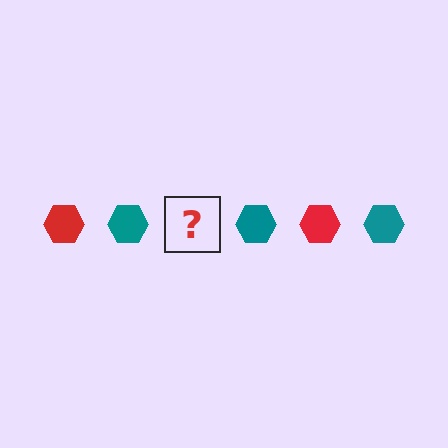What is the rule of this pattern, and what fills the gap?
The rule is that the pattern cycles through red, teal hexagons. The gap should be filled with a red hexagon.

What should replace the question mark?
The question mark should be replaced with a red hexagon.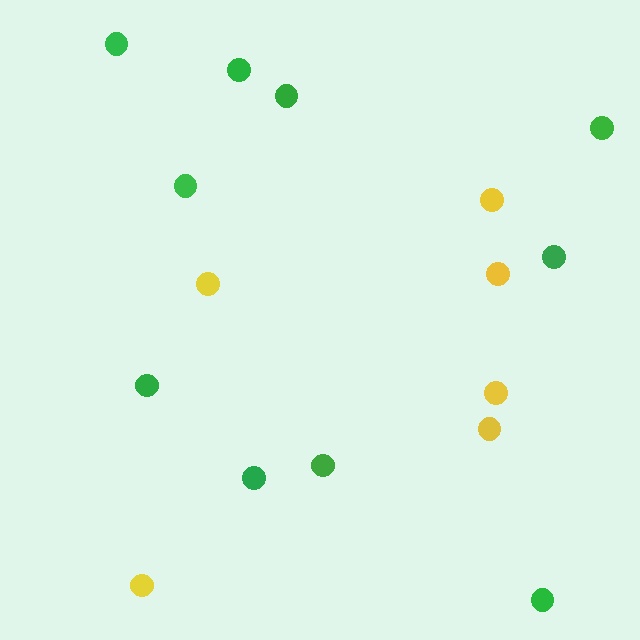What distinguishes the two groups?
There are 2 groups: one group of green circles (10) and one group of yellow circles (6).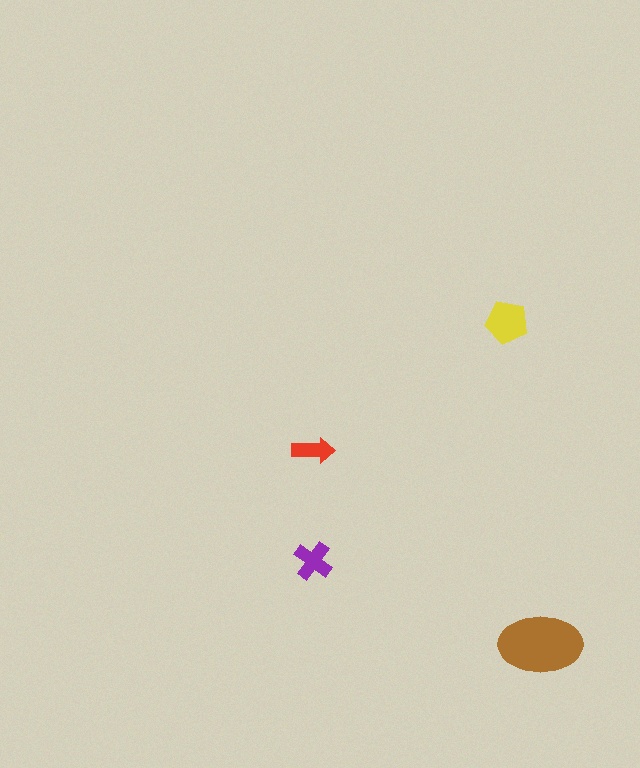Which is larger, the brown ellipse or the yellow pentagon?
The brown ellipse.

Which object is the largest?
The brown ellipse.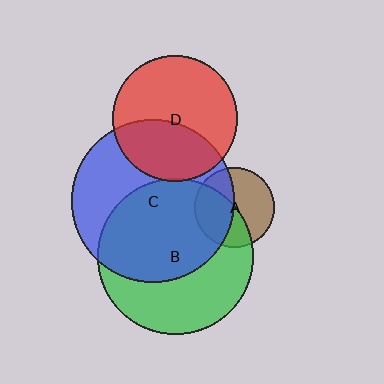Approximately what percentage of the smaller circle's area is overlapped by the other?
Approximately 45%.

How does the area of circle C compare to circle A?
Approximately 4.2 times.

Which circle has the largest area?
Circle C (blue).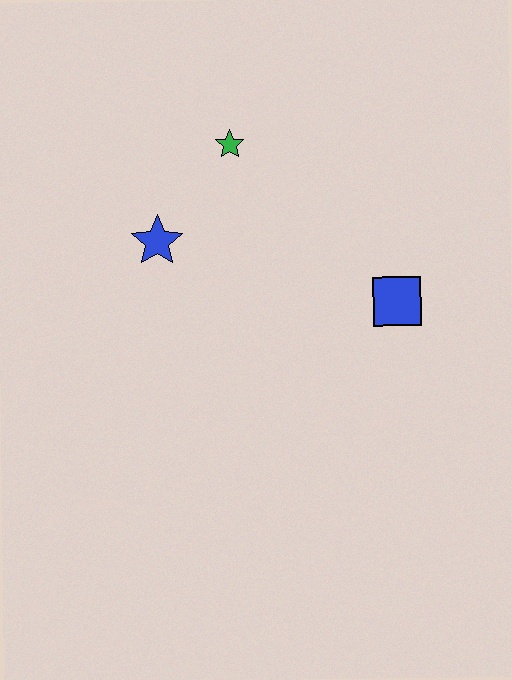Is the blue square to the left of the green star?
No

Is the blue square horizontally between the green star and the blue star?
No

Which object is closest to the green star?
The blue star is closest to the green star.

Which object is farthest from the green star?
The blue square is farthest from the green star.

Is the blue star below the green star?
Yes